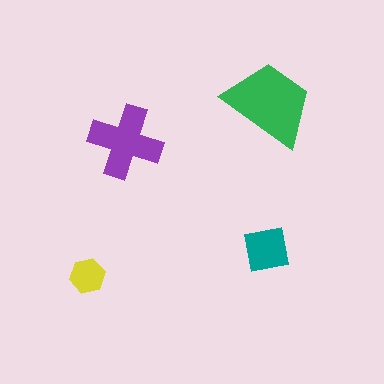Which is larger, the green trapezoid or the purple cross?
The green trapezoid.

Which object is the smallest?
The yellow hexagon.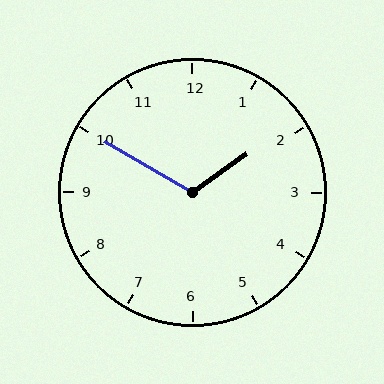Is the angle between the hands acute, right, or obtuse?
It is obtuse.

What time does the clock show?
1:50.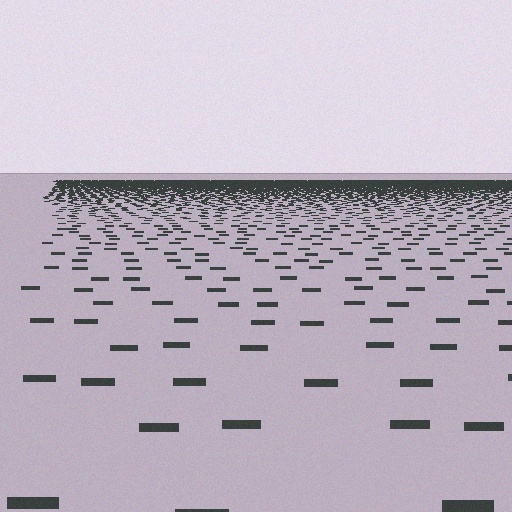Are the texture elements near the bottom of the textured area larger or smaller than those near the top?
Larger. Near the bottom, elements are closer to the viewer and appear at a bigger on-screen size.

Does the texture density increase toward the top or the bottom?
Density increases toward the top.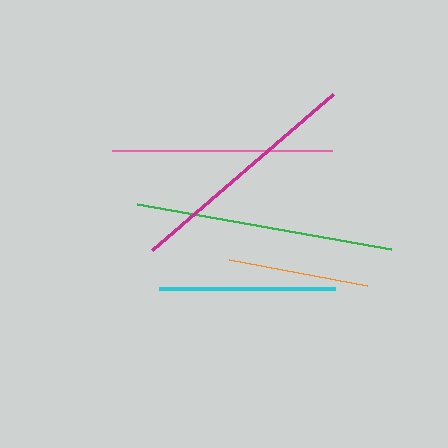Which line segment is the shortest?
The orange line is the shortest at approximately 140 pixels.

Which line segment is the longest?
The green line is the longest at approximately 258 pixels.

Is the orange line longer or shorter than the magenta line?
The magenta line is longer than the orange line.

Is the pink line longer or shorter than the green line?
The green line is longer than the pink line.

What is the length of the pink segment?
The pink segment is approximately 219 pixels long.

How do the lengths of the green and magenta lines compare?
The green and magenta lines are approximately the same length.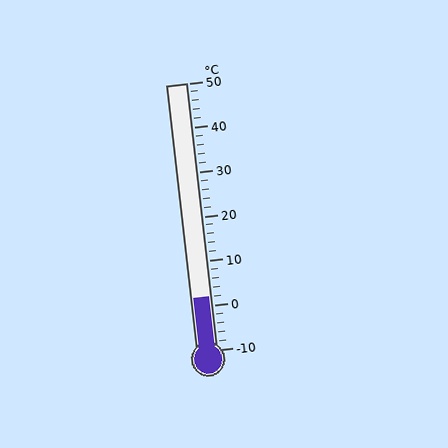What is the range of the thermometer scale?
The thermometer scale ranges from -10°C to 50°C.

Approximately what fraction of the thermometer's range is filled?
The thermometer is filled to approximately 20% of its range.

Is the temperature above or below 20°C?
The temperature is below 20°C.